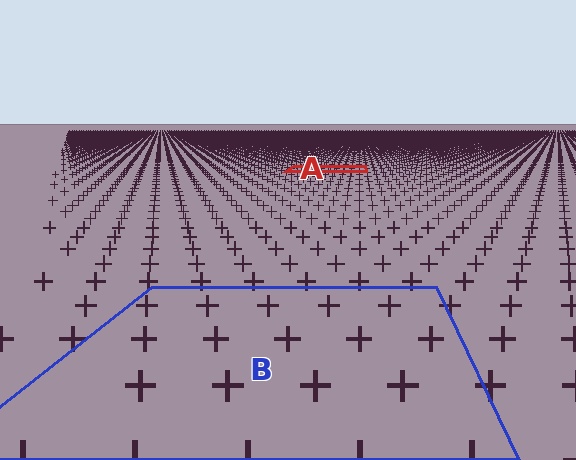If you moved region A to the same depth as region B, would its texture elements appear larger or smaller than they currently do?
They would appear larger. At a closer depth, the same texture elements are projected at a bigger on-screen size.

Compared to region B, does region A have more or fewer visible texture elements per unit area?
Region A has more texture elements per unit area — they are packed more densely because it is farther away.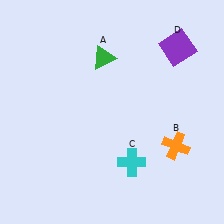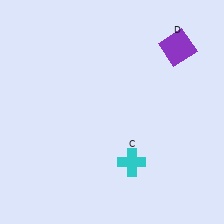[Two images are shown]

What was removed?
The green triangle (A), the orange cross (B) were removed in Image 2.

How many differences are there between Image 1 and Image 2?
There are 2 differences between the two images.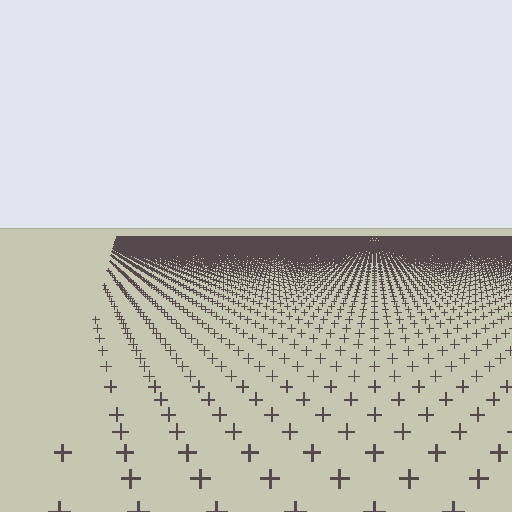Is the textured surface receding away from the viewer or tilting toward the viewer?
The surface is receding away from the viewer. Texture elements get smaller and denser toward the top.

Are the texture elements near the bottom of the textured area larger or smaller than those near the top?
Larger. Near the bottom, elements are closer to the viewer and appear at a bigger on-screen size.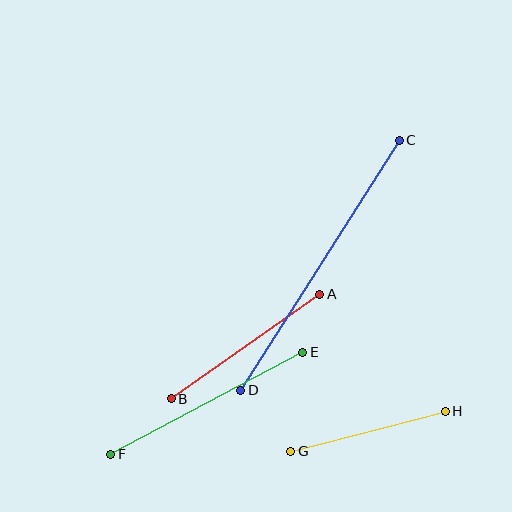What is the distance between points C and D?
The distance is approximately 296 pixels.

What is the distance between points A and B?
The distance is approximately 182 pixels.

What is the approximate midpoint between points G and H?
The midpoint is at approximately (368, 431) pixels.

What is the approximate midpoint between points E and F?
The midpoint is at approximately (207, 403) pixels.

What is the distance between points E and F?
The distance is approximately 217 pixels.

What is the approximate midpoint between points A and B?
The midpoint is at approximately (245, 346) pixels.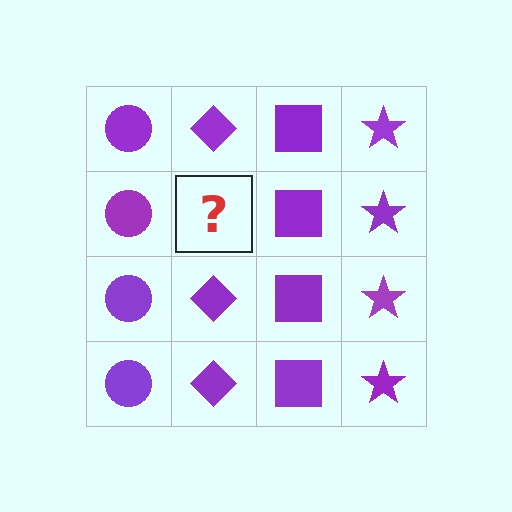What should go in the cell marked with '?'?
The missing cell should contain a purple diamond.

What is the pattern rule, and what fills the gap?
The rule is that each column has a consistent shape. The gap should be filled with a purple diamond.